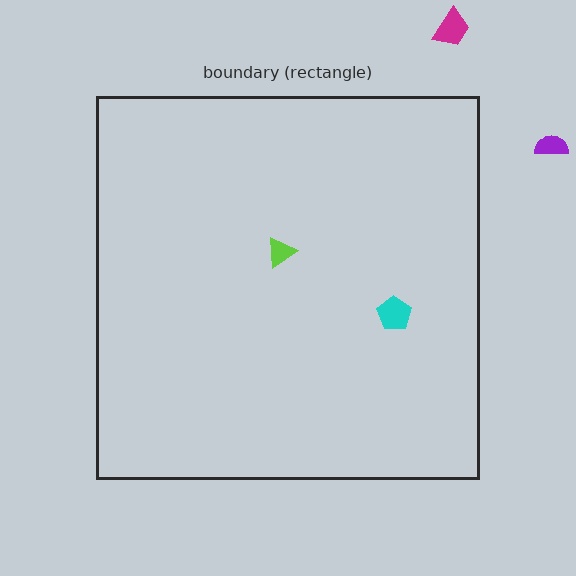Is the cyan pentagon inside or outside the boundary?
Inside.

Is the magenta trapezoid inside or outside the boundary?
Outside.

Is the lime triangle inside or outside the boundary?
Inside.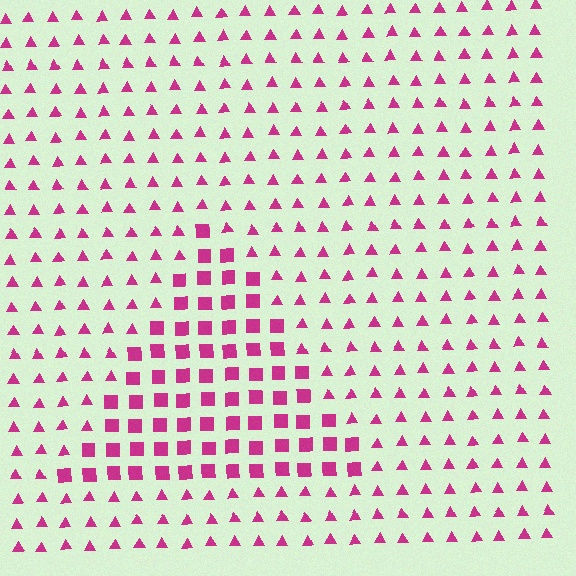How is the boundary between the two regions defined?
The boundary is defined by a change in element shape: squares inside vs. triangles outside. All elements share the same color and spacing.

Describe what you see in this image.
The image is filled with small magenta elements arranged in a uniform grid. A triangle-shaped region contains squares, while the surrounding area contains triangles. The boundary is defined purely by the change in element shape.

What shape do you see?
I see a triangle.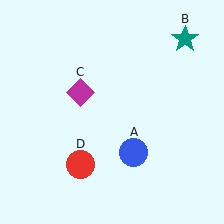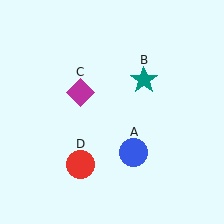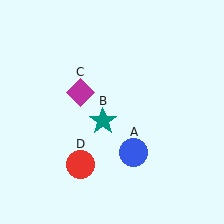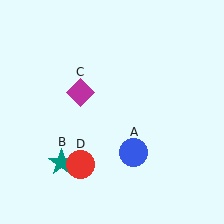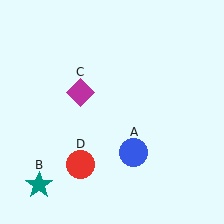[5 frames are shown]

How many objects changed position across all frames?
1 object changed position: teal star (object B).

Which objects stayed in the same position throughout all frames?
Blue circle (object A) and magenta diamond (object C) and red circle (object D) remained stationary.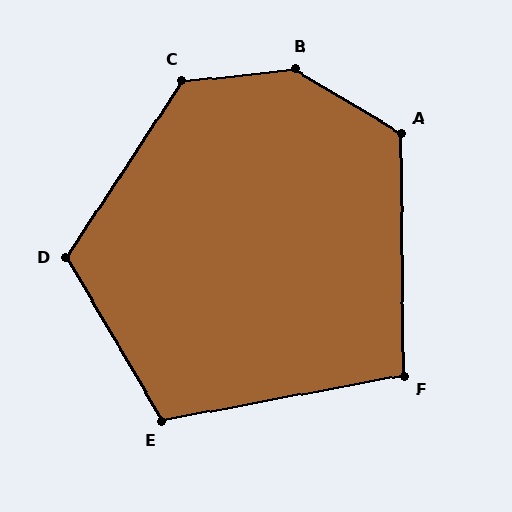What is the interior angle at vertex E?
Approximately 110 degrees (obtuse).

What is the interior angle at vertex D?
Approximately 116 degrees (obtuse).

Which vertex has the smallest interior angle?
F, at approximately 100 degrees.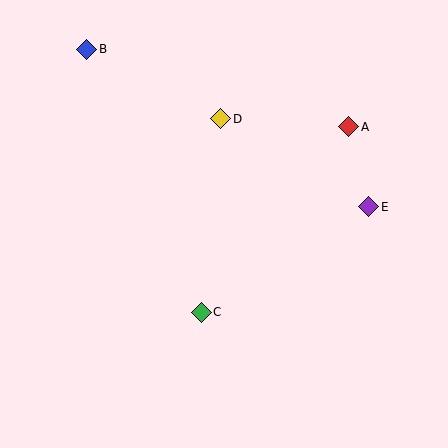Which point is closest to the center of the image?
Point C at (201, 312) is closest to the center.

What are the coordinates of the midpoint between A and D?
The midpoint between A and D is at (285, 123).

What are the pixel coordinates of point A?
Point A is at (349, 127).